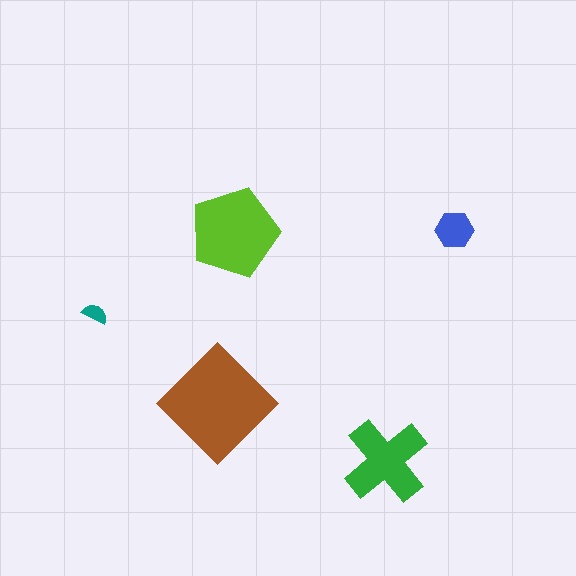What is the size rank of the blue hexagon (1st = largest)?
4th.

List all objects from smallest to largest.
The teal semicircle, the blue hexagon, the green cross, the lime pentagon, the brown diamond.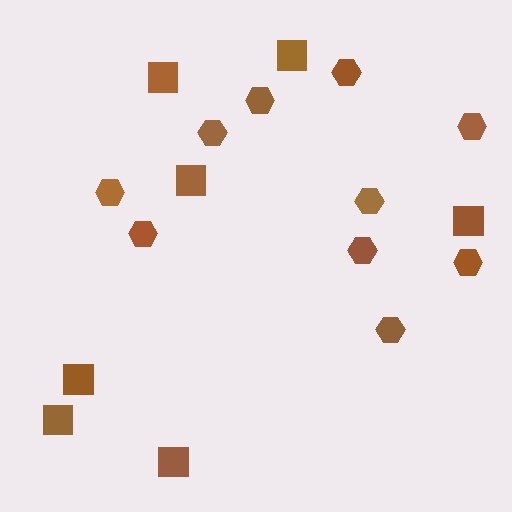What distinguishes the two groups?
There are 2 groups: one group of squares (7) and one group of hexagons (10).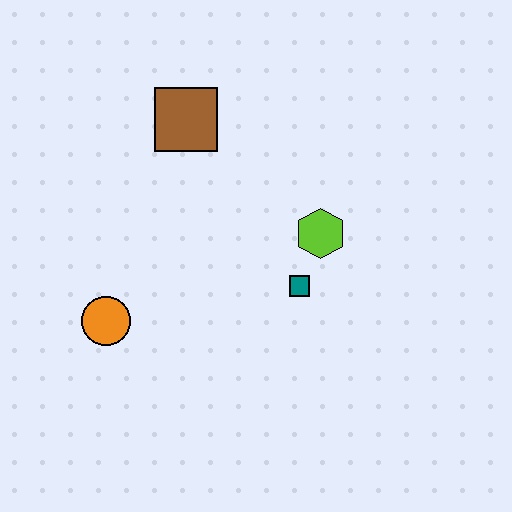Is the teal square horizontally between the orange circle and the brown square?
No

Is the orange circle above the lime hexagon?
No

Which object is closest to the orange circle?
The teal square is closest to the orange circle.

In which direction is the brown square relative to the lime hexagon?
The brown square is to the left of the lime hexagon.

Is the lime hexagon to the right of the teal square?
Yes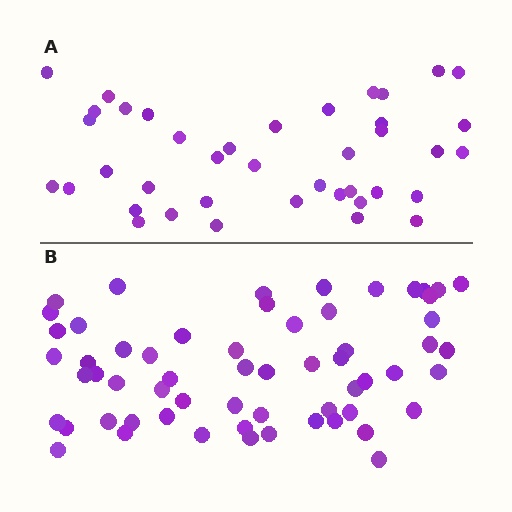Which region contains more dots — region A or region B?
Region B (the bottom region) has more dots.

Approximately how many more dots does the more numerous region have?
Region B has approximately 20 more dots than region A.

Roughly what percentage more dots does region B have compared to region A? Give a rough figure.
About 50% more.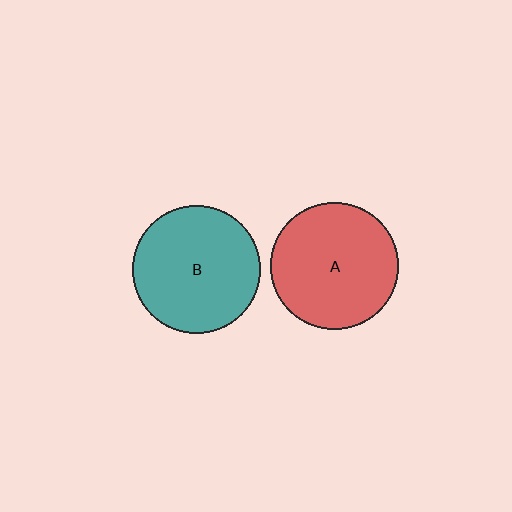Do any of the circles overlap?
No, none of the circles overlap.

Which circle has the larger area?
Circle B (teal).